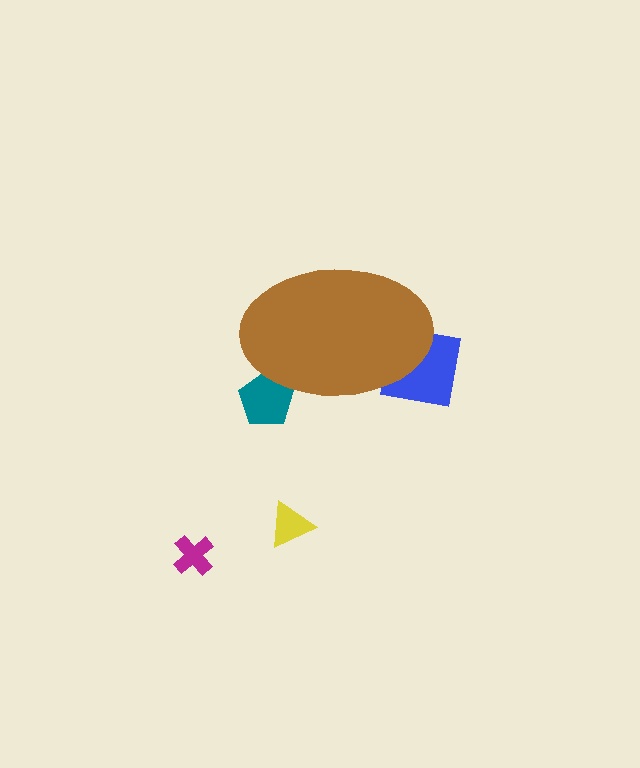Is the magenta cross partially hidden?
No, the magenta cross is fully visible.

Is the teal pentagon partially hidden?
Yes, the teal pentagon is partially hidden behind the brown ellipse.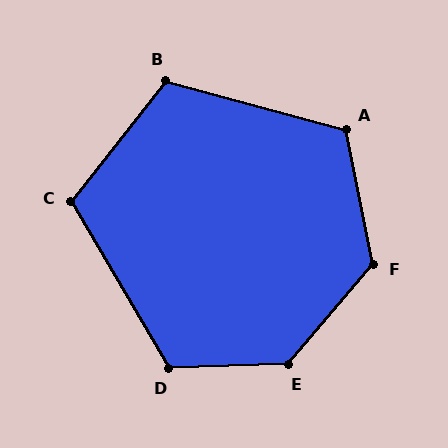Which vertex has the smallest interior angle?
C, at approximately 112 degrees.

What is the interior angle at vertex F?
Approximately 128 degrees (obtuse).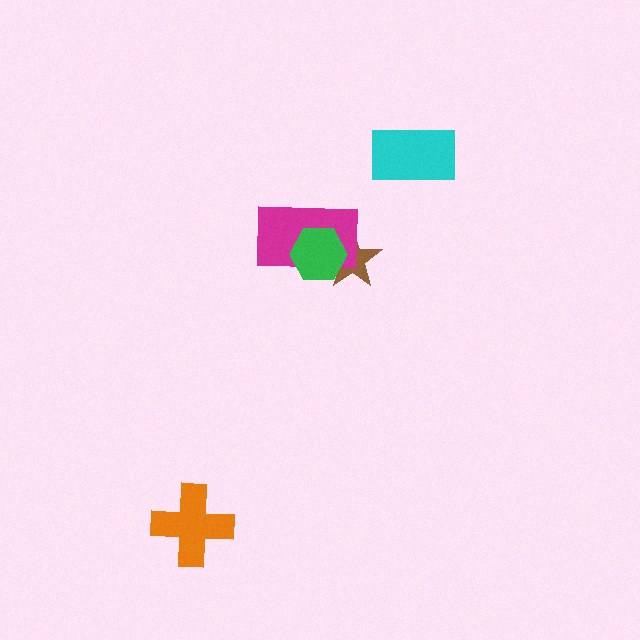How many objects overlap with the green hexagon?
2 objects overlap with the green hexagon.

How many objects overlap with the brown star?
2 objects overlap with the brown star.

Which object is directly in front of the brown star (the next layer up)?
The magenta rectangle is directly in front of the brown star.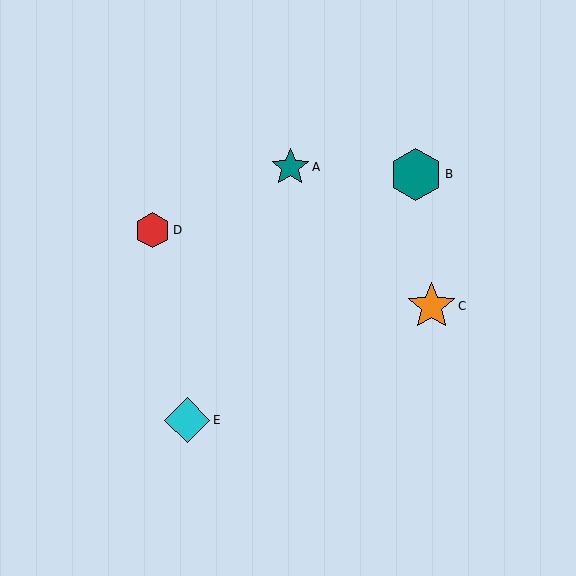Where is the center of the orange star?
The center of the orange star is at (431, 306).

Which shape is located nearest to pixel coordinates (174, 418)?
The cyan diamond (labeled E) at (187, 420) is nearest to that location.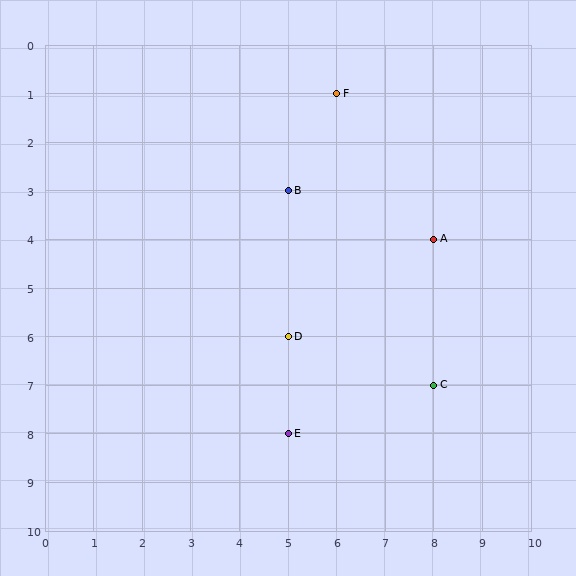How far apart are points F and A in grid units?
Points F and A are 2 columns and 3 rows apart (about 3.6 grid units diagonally).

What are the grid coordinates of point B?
Point B is at grid coordinates (5, 3).